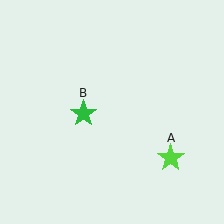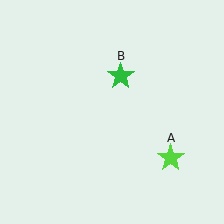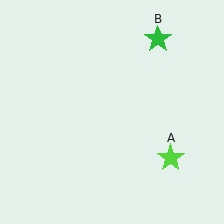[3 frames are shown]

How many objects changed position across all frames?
1 object changed position: green star (object B).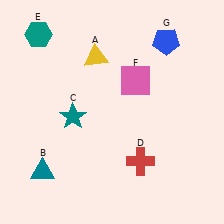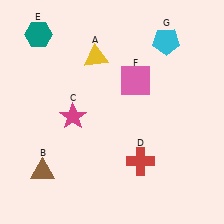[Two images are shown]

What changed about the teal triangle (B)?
In Image 1, B is teal. In Image 2, it changed to brown.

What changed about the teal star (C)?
In Image 1, C is teal. In Image 2, it changed to magenta.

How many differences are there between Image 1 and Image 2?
There are 3 differences between the two images.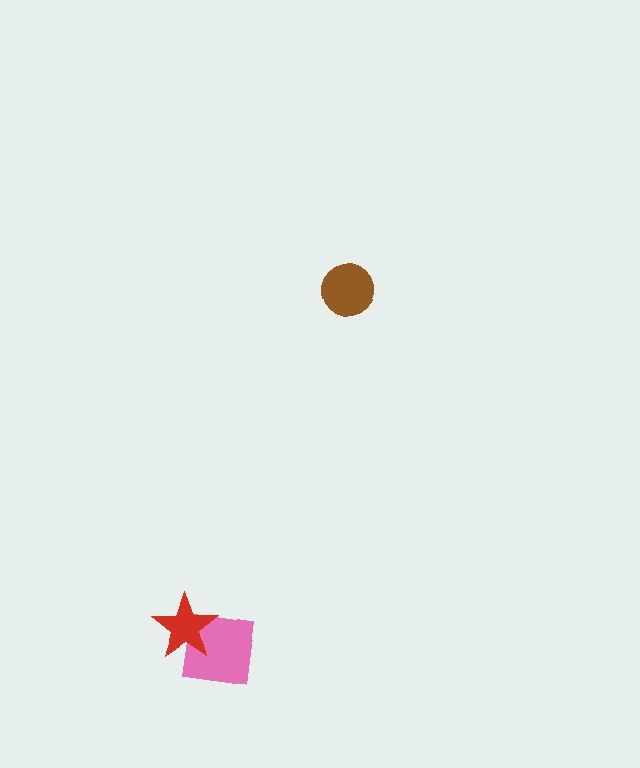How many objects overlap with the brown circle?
0 objects overlap with the brown circle.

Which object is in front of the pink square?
The red star is in front of the pink square.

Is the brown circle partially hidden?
No, no other shape covers it.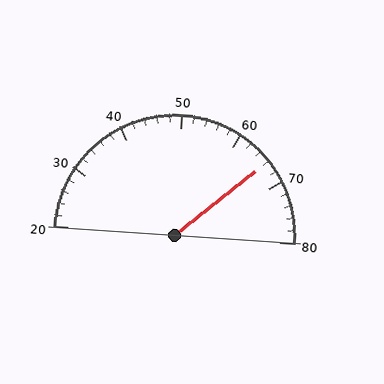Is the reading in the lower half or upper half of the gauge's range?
The reading is in the upper half of the range (20 to 80).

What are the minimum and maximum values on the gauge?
The gauge ranges from 20 to 80.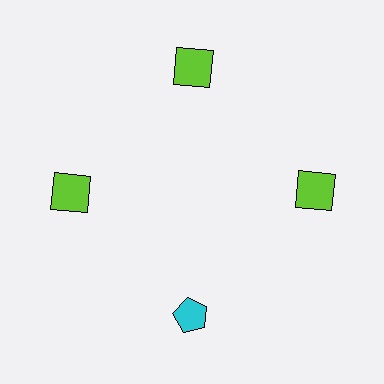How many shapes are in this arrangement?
There are 4 shapes arranged in a ring pattern.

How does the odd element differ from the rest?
It differs in both color (cyan instead of lime) and shape (pentagon instead of square).